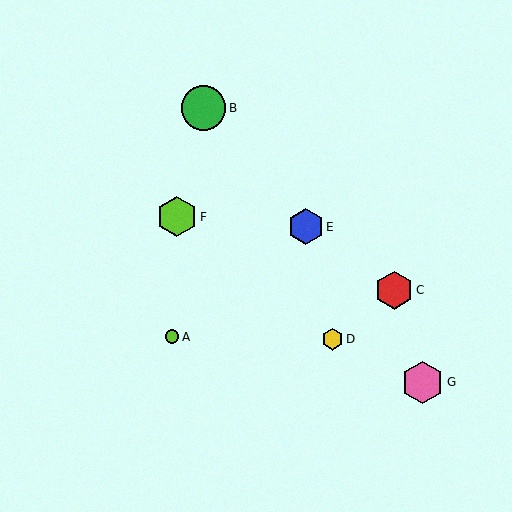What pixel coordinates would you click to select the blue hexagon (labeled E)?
Click at (306, 227) to select the blue hexagon E.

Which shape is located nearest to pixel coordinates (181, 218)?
The lime hexagon (labeled F) at (177, 217) is nearest to that location.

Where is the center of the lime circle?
The center of the lime circle is at (172, 337).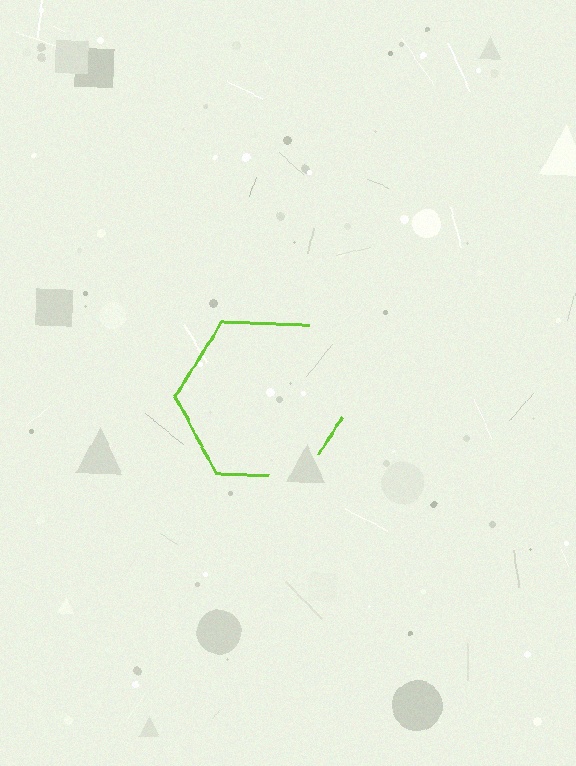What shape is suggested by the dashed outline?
The dashed outline suggests a hexagon.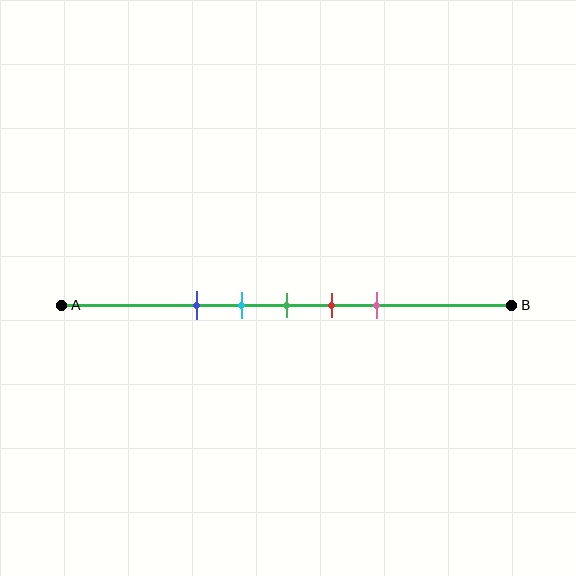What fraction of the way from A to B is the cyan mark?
The cyan mark is approximately 40% (0.4) of the way from A to B.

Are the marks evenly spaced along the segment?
Yes, the marks are approximately evenly spaced.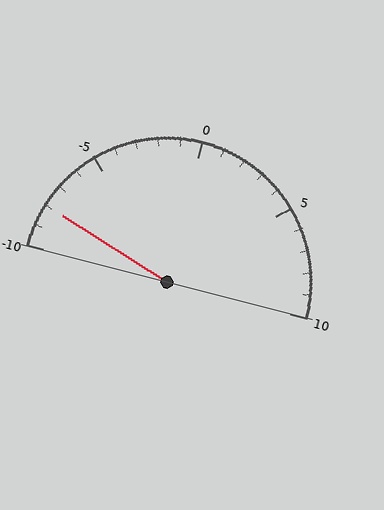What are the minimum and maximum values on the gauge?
The gauge ranges from -10 to 10.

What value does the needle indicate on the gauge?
The needle indicates approximately -8.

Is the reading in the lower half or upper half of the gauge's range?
The reading is in the lower half of the range (-10 to 10).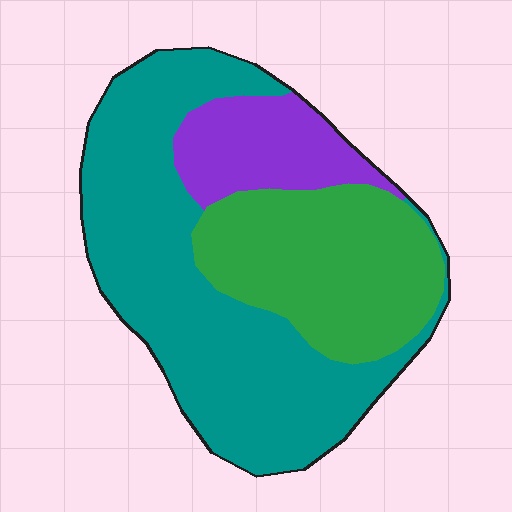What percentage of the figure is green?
Green takes up about one third (1/3) of the figure.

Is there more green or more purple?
Green.